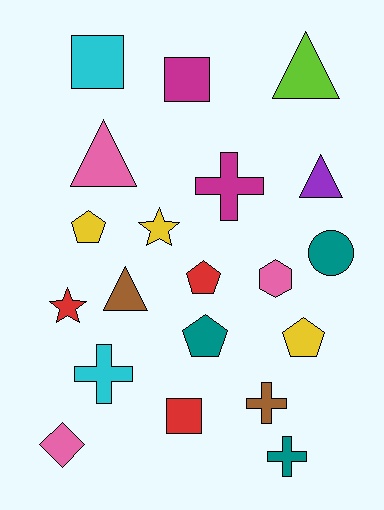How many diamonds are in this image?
There is 1 diamond.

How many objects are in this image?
There are 20 objects.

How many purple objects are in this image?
There is 1 purple object.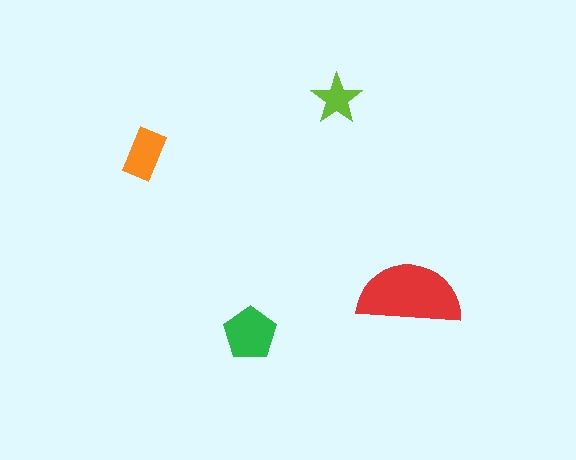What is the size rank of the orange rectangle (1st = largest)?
3rd.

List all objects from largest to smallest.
The red semicircle, the green pentagon, the orange rectangle, the lime star.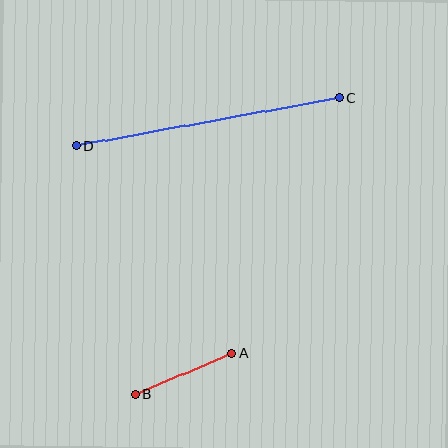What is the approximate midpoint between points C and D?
The midpoint is at approximately (207, 122) pixels.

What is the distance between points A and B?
The distance is approximately 105 pixels.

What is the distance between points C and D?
The distance is approximately 267 pixels.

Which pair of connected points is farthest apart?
Points C and D are farthest apart.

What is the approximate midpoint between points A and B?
The midpoint is at approximately (184, 374) pixels.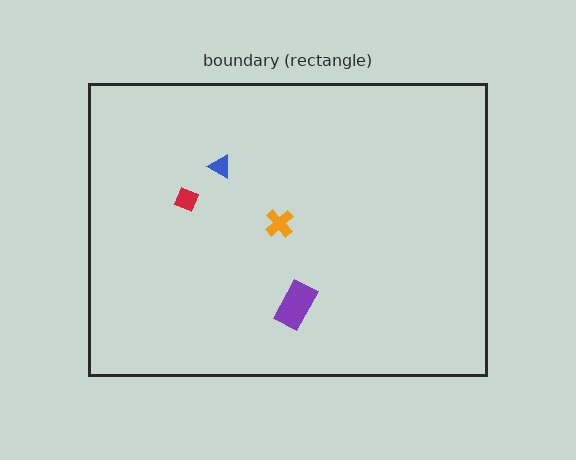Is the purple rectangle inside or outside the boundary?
Inside.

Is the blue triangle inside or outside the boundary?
Inside.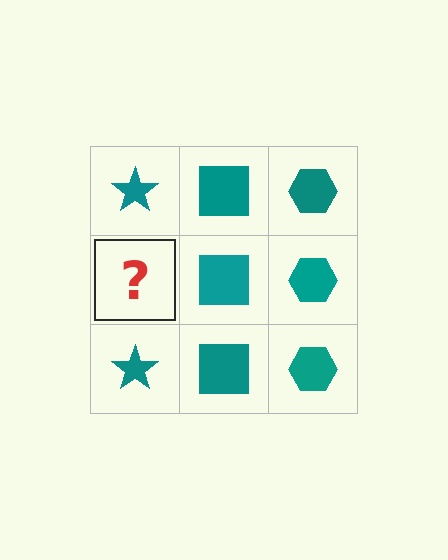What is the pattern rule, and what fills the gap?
The rule is that each column has a consistent shape. The gap should be filled with a teal star.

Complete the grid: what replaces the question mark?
The question mark should be replaced with a teal star.